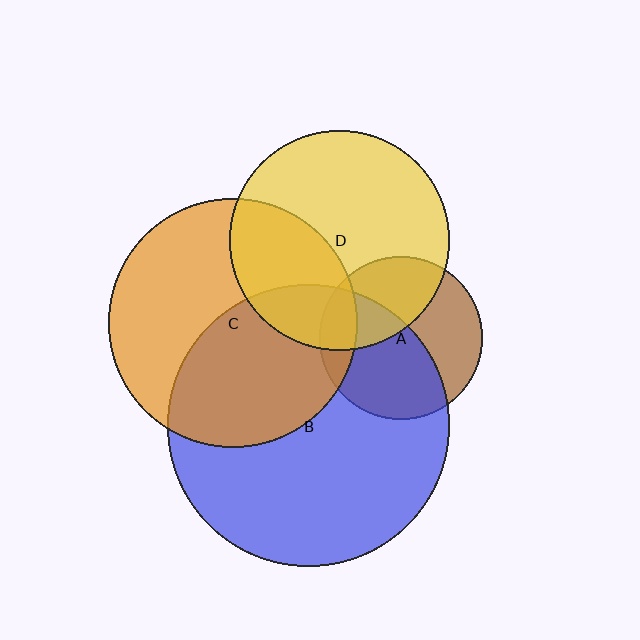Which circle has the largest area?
Circle B (blue).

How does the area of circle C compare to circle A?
Approximately 2.3 times.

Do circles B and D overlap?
Yes.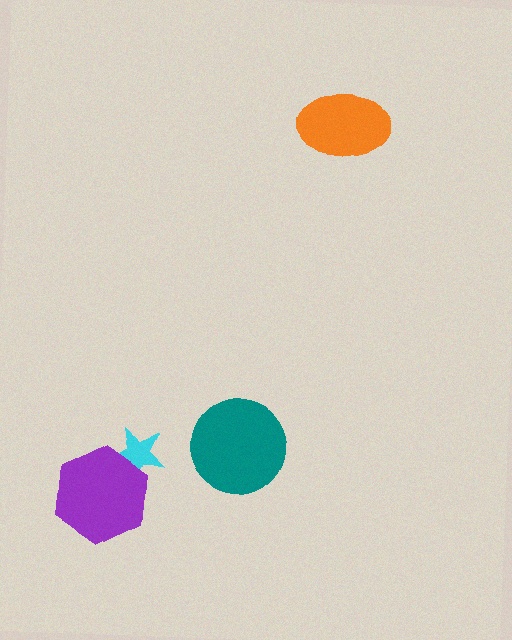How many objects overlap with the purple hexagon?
1 object overlaps with the purple hexagon.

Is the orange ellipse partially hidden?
No, no other shape covers it.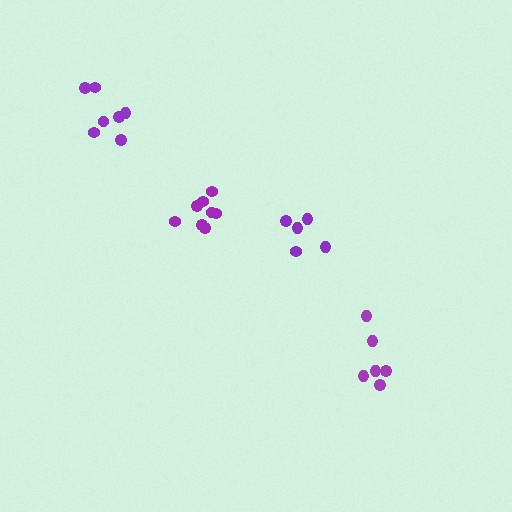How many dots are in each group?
Group 1: 8 dots, Group 2: 6 dots, Group 3: 7 dots, Group 4: 5 dots (26 total).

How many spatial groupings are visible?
There are 4 spatial groupings.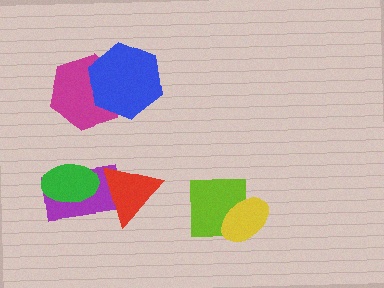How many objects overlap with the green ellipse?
1 object overlaps with the green ellipse.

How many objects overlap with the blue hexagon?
1 object overlaps with the blue hexagon.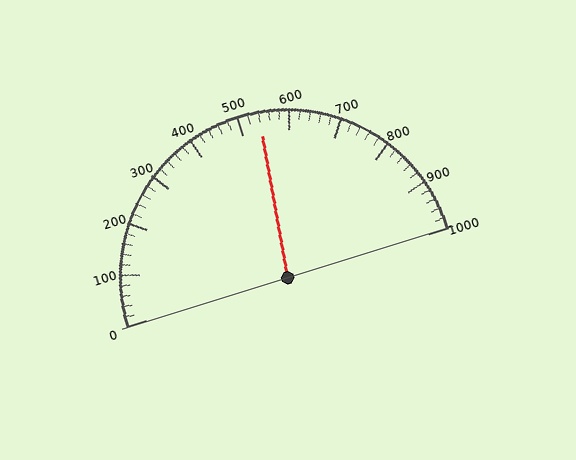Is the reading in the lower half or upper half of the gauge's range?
The reading is in the upper half of the range (0 to 1000).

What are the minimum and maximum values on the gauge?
The gauge ranges from 0 to 1000.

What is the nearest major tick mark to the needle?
The nearest major tick mark is 500.